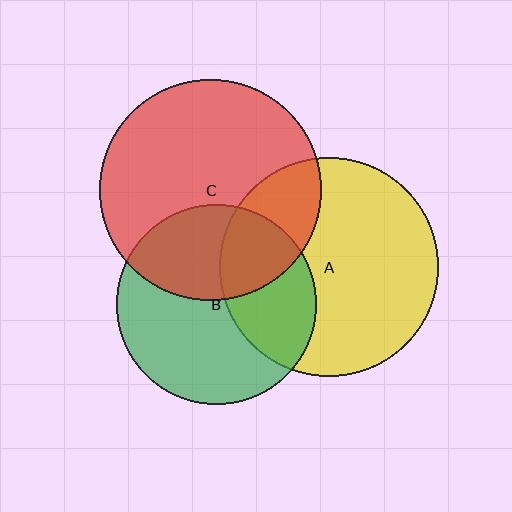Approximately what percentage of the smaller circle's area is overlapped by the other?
Approximately 40%.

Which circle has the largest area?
Circle C (red).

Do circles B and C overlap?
Yes.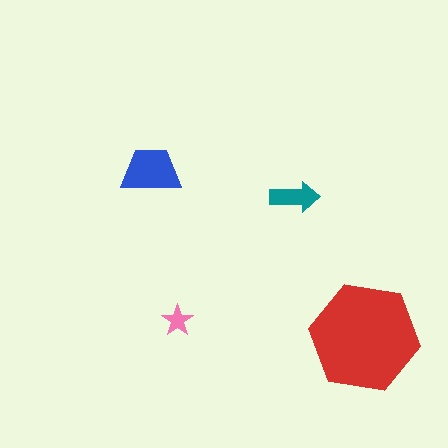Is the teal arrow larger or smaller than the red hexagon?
Smaller.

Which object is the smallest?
The pink star.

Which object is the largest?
The red hexagon.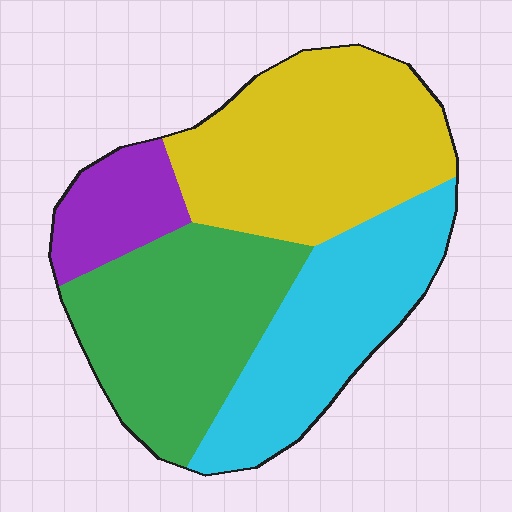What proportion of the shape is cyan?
Cyan takes up about one quarter (1/4) of the shape.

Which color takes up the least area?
Purple, at roughly 10%.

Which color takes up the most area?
Yellow, at roughly 35%.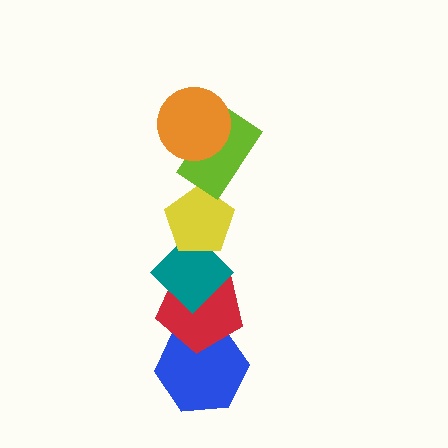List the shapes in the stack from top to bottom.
From top to bottom: the orange circle, the lime rectangle, the yellow pentagon, the teal diamond, the red pentagon, the blue hexagon.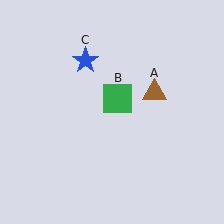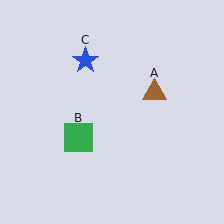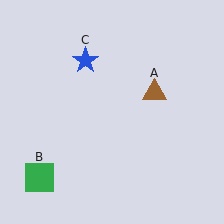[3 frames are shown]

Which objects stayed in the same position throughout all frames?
Brown triangle (object A) and blue star (object C) remained stationary.